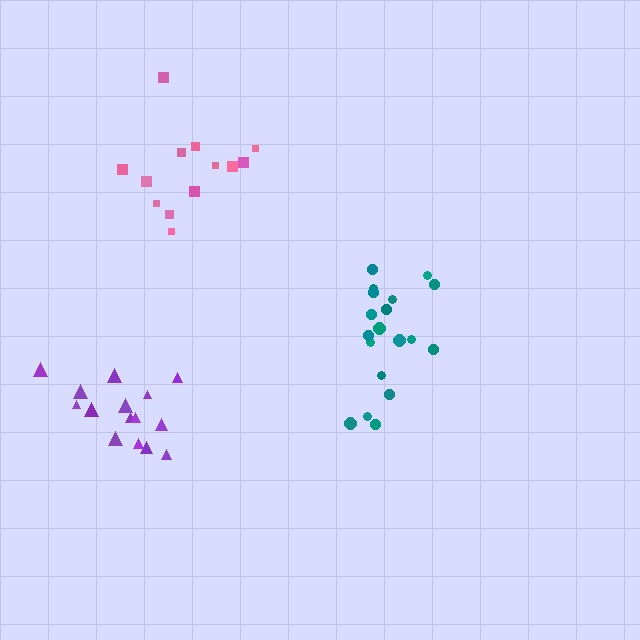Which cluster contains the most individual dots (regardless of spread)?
Teal (19).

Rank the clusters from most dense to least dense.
purple, teal, pink.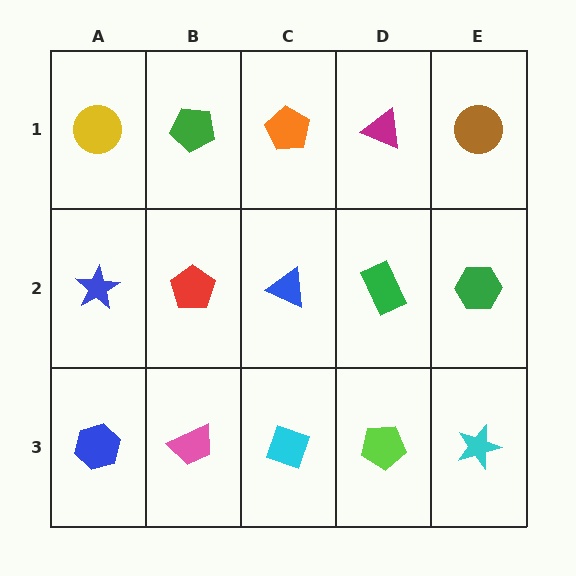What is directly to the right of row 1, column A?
A green pentagon.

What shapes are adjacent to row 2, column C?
An orange pentagon (row 1, column C), a cyan diamond (row 3, column C), a red pentagon (row 2, column B), a green rectangle (row 2, column D).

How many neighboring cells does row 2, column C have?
4.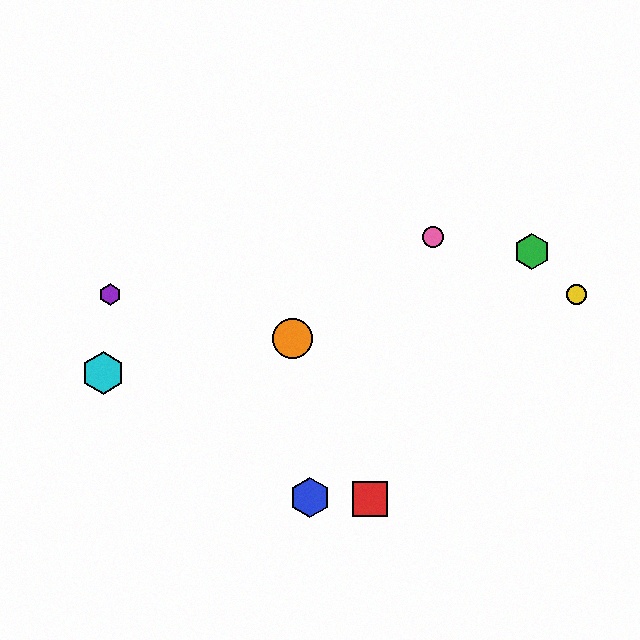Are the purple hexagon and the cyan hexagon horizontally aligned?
No, the purple hexagon is at y≈295 and the cyan hexagon is at y≈373.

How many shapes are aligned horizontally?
2 shapes (the yellow circle, the purple hexagon) are aligned horizontally.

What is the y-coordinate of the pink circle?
The pink circle is at y≈237.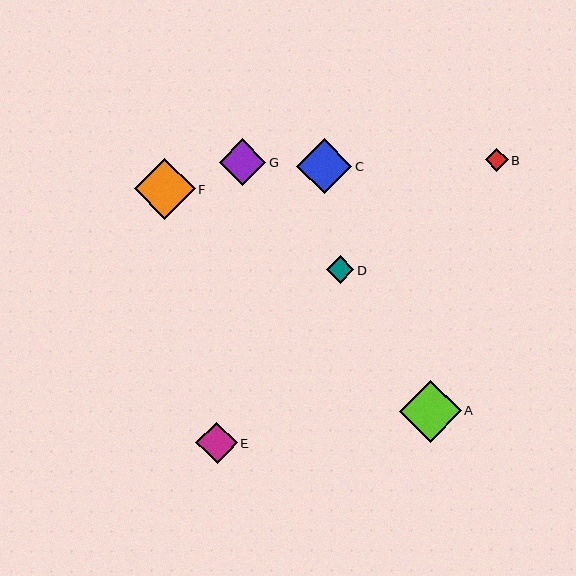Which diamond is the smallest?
Diamond B is the smallest with a size of approximately 23 pixels.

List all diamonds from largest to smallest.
From largest to smallest: A, F, C, G, E, D, B.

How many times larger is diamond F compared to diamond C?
Diamond F is approximately 1.1 times the size of diamond C.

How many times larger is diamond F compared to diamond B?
Diamond F is approximately 2.6 times the size of diamond B.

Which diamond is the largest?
Diamond A is the largest with a size of approximately 61 pixels.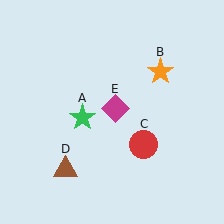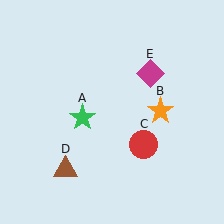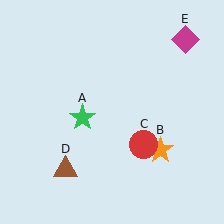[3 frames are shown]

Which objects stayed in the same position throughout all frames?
Green star (object A) and red circle (object C) and brown triangle (object D) remained stationary.